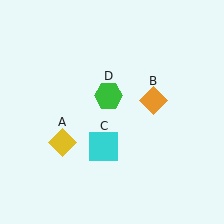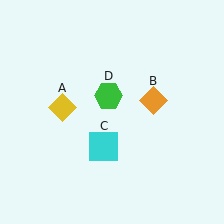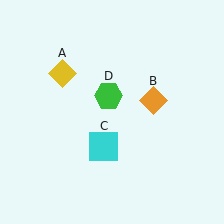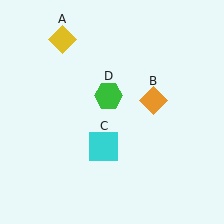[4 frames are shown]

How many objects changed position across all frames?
1 object changed position: yellow diamond (object A).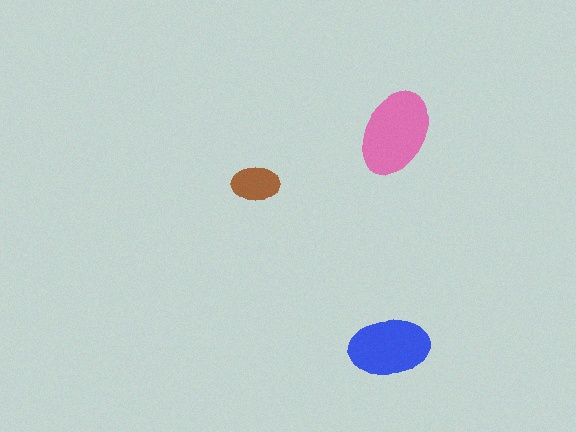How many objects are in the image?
There are 3 objects in the image.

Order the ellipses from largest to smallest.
the pink one, the blue one, the brown one.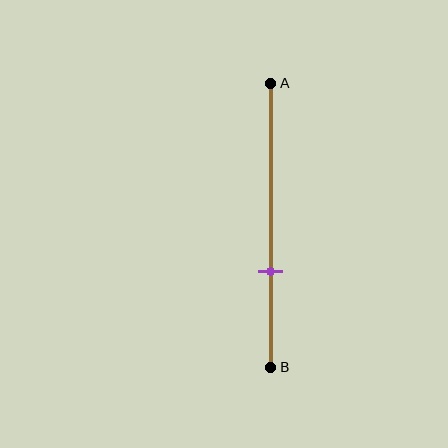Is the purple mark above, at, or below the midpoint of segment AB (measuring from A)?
The purple mark is below the midpoint of segment AB.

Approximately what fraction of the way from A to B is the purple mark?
The purple mark is approximately 65% of the way from A to B.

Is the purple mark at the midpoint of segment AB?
No, the mark is at about 65% from A, not at the 50% midpoint.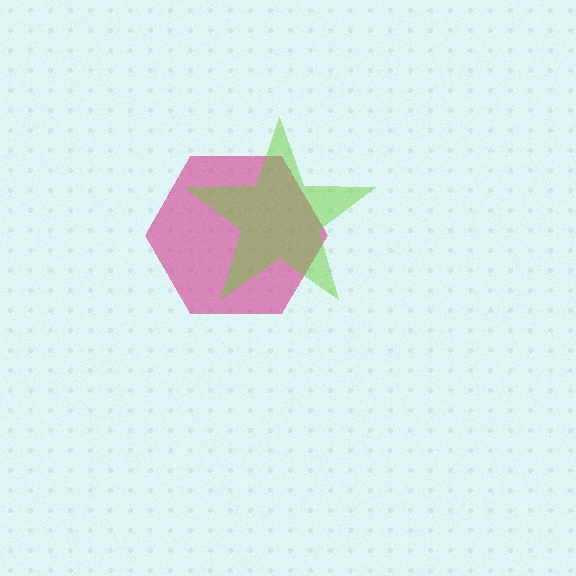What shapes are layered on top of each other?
The layered shapes are: a magenta hexagon, a lime star.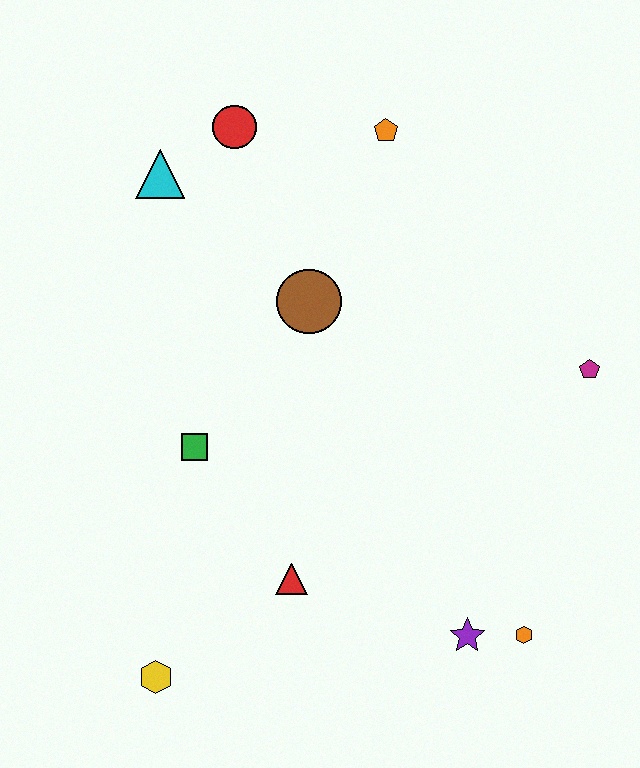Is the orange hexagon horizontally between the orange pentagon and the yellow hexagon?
No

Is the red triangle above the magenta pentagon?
No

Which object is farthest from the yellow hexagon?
The orange pentagon is farthest from the yellow hexagon.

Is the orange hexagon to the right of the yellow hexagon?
Yes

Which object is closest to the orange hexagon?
The purple star is closest to the orange hexagon.